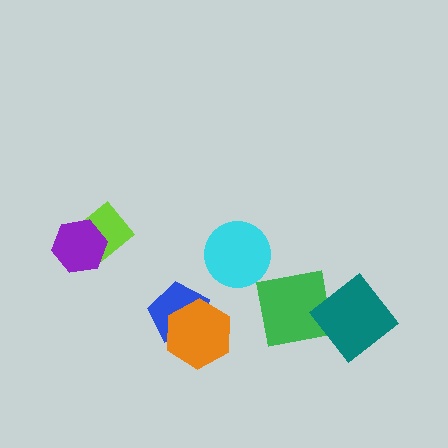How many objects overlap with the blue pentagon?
1 object overlaps with the blue pentagon.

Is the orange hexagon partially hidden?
No, no other shape covers it.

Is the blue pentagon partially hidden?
Yes, it is partially covered by another shape.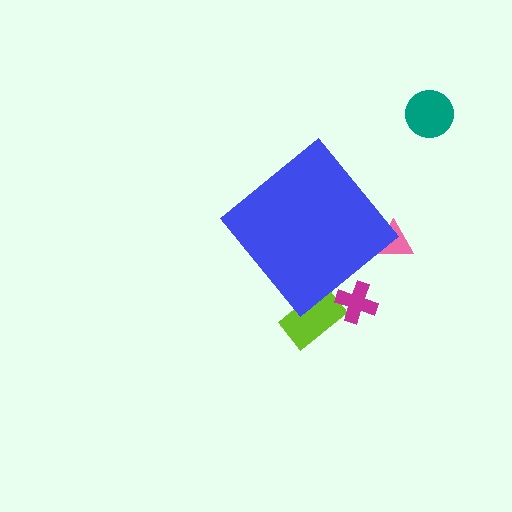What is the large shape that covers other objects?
A blue diamond.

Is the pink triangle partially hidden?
Yes, the pink triangle is partially hidden behind the blue diamond.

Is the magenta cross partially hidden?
Yes, the magenta cross is partially hidden behind the blue diamond.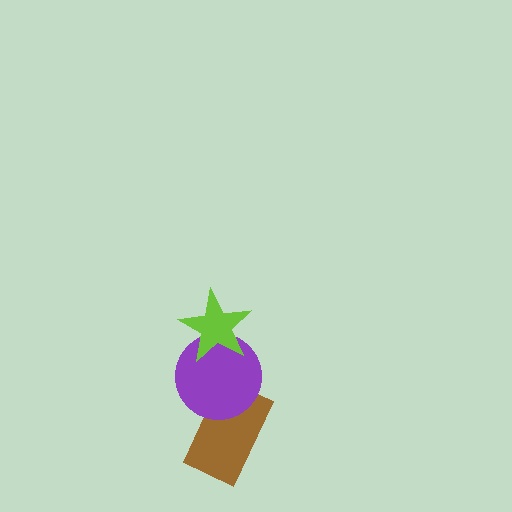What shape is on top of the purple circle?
The lime star is on top of the purple circle.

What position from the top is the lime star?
The lime star is 1st from the top.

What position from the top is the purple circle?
The purple circle is 2nd from the top.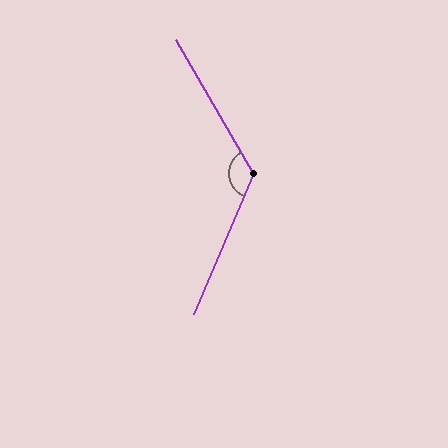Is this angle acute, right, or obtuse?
It is obtuse.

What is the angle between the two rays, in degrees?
Approximately 127 degrees.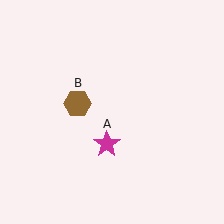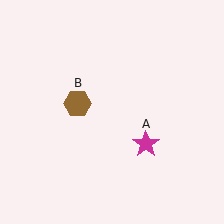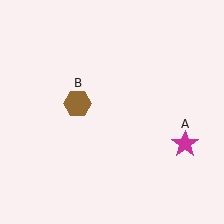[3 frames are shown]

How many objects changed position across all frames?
1 object changed position: magenta star (object A).